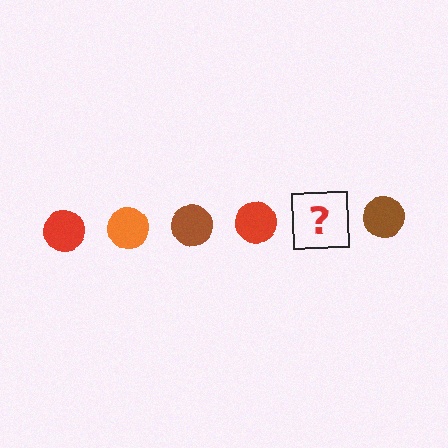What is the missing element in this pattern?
The missing element is an orange circle.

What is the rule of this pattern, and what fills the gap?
The rule is that the pattern cycles through red, orange, brown circles. The gap should be filled with an orange circle.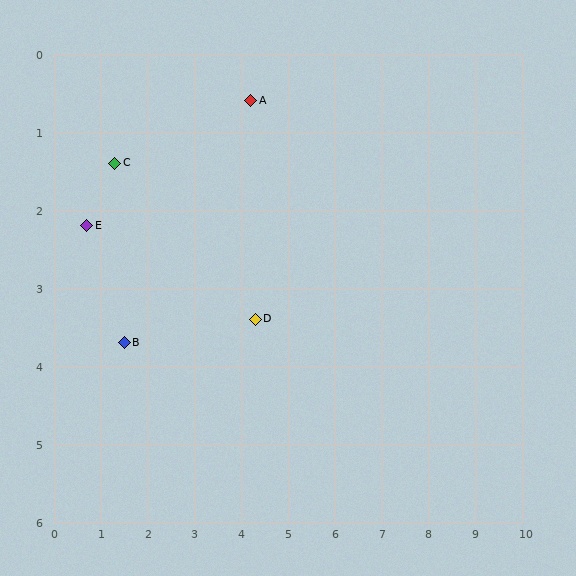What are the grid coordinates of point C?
Point C is at approximately (1.3, 1.4).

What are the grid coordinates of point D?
Point D is at approximately (4.3, 3.4).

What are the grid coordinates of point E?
Point E is at approximately (0.7, 2.2).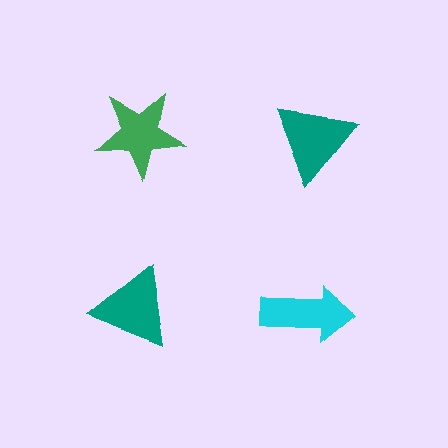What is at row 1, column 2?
A teal triangle.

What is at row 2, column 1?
A teal triangle.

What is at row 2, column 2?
A cyan arrow.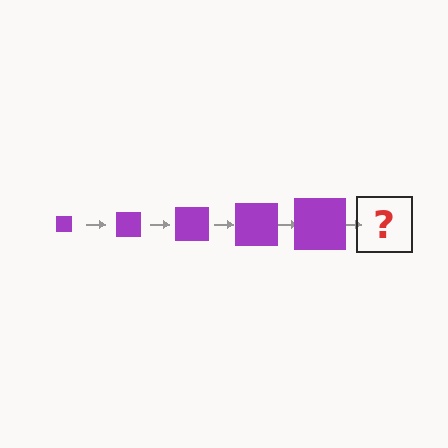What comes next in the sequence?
The next element should be a purple square, larger than the previous one.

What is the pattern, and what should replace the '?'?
The pattern is that the square gets progressively larger each step. The '?' should be a purple square, larger than the previous one.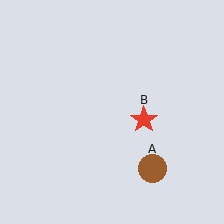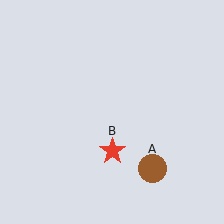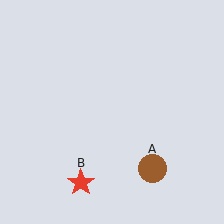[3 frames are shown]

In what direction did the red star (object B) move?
The red star (object B) moved down and to the left.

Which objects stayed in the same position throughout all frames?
Brown circle (object A) remained stationary.